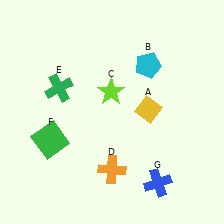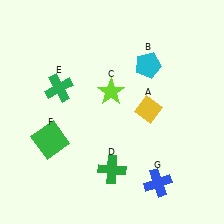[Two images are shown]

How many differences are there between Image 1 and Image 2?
There is 1 difference between the two images.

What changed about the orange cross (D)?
In Image 1, D is orange. In Image 2, it changed to green.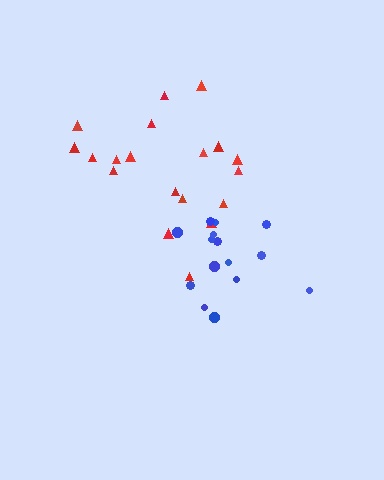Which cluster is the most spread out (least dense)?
Red.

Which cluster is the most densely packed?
Blue.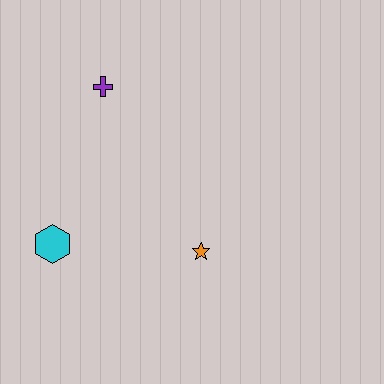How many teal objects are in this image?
There are no teal objects.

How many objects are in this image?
There are 3 objects.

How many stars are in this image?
There is 1 star.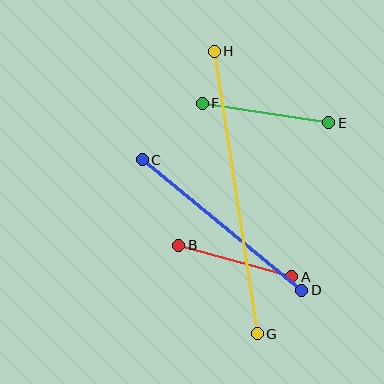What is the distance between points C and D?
The distance is approximately 206 pixels.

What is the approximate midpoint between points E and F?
The midpoint is at approximately (266, 113) pixels.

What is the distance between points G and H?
The distance is approximately 286 pixels.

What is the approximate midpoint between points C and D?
The midpoint is at approximately (222, 225) pixels.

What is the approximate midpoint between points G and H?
The midpoint is at approximately (236, 192) pixels.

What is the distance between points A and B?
The distance is approximately 118 pixels.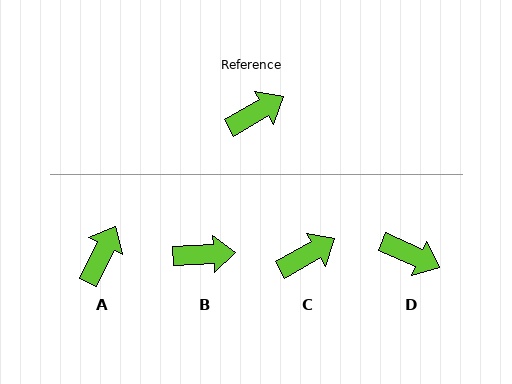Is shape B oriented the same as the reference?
No, it is off by about 27 degrees.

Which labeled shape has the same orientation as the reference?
C.